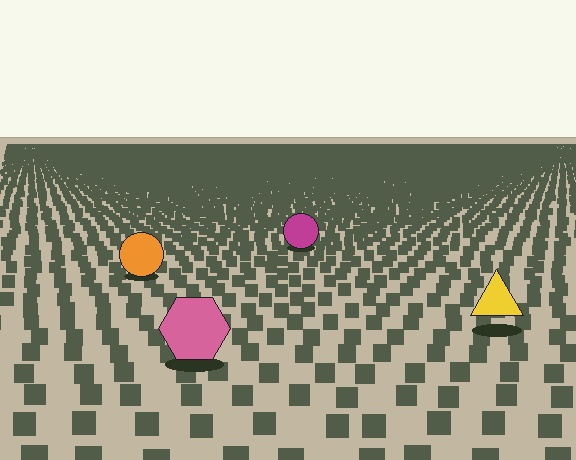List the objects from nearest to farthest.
From nearest to farthest: the pink hexagon, the yellow triangle, the orange circle, the magenta circle.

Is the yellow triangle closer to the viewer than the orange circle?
Yes. The yellow triangle is closer — you can tell from the texture gradient: the ground texture is coarser near it.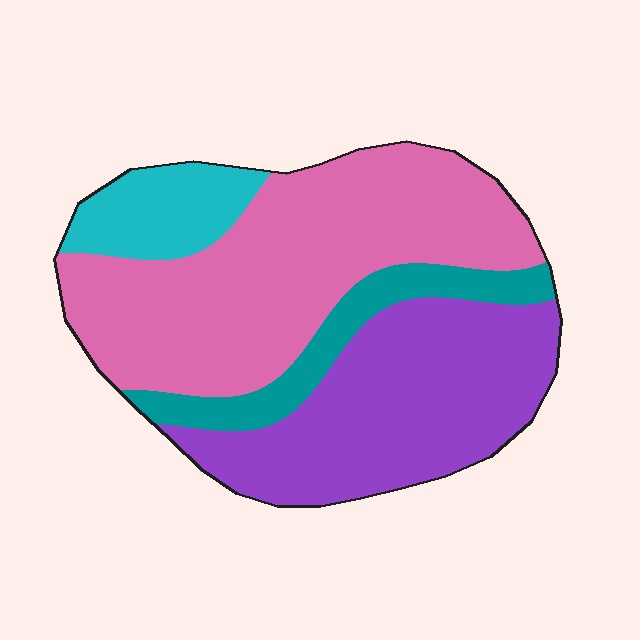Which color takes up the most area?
Pink, at roughly 45%.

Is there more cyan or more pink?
Pink.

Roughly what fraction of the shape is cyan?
Cyan takes up about one tenth (1/10) of the shape.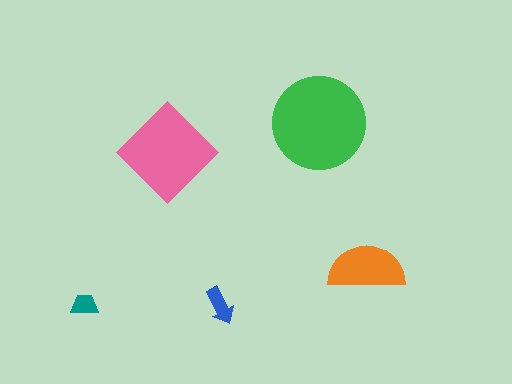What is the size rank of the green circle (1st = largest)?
1st.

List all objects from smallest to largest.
The teal trapezoid, the blue arrow, the orange semicircle, the pink diamond, the green circle.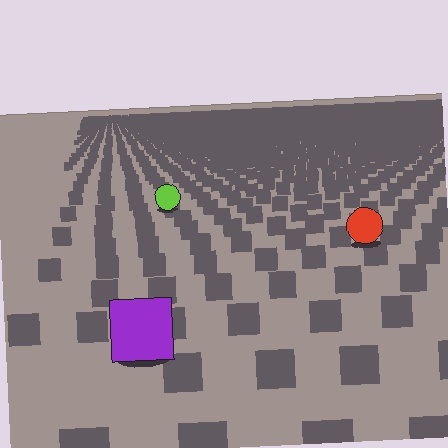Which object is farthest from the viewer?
The lime circle is farthest from the viewer. It appears smaller and the ground texture around it is denser.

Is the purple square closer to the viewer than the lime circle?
Yes. The purple square is closer — you can tell from the texture gradient: the ground texture is coarser near it.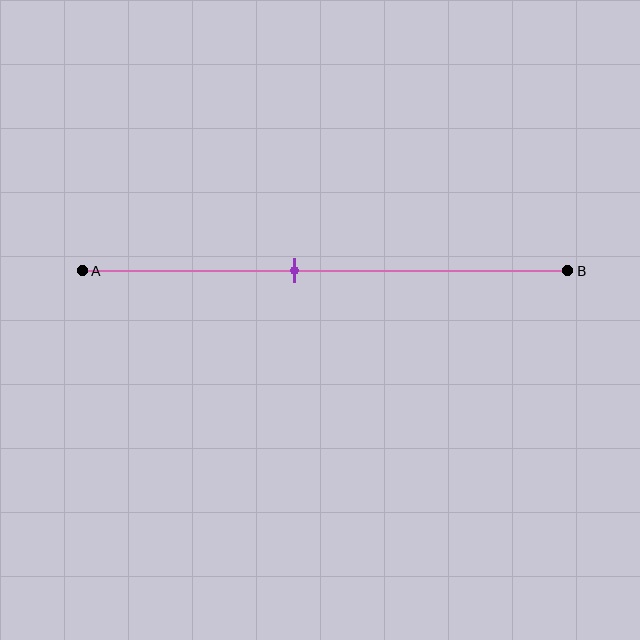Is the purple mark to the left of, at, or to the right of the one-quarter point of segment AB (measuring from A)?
The purple mark is to the right of the one-quarter point of segment AB.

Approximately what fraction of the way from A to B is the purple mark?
The purple mark is approximately 45% of the way from A to B.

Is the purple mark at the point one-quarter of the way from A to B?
No, the mark is at about 45% from A, not at the 25% one-quarter point.